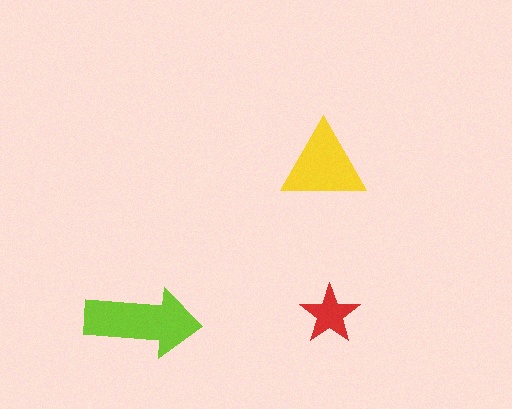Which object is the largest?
The lime arrow.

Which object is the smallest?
The red star.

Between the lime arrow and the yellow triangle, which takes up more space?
The lime arrow.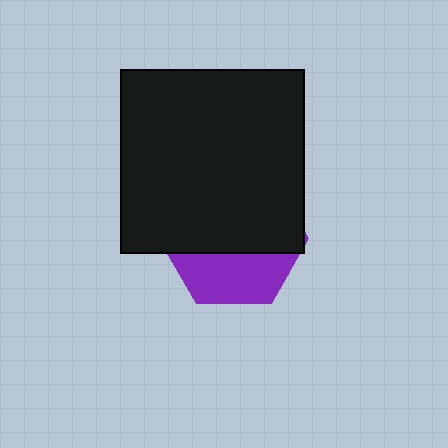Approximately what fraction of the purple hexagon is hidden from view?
Roughly 64% of the purple hexagon is hidden behind the black square.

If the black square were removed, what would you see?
You would see the complete purple hexagon.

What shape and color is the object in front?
The object in front is a black square.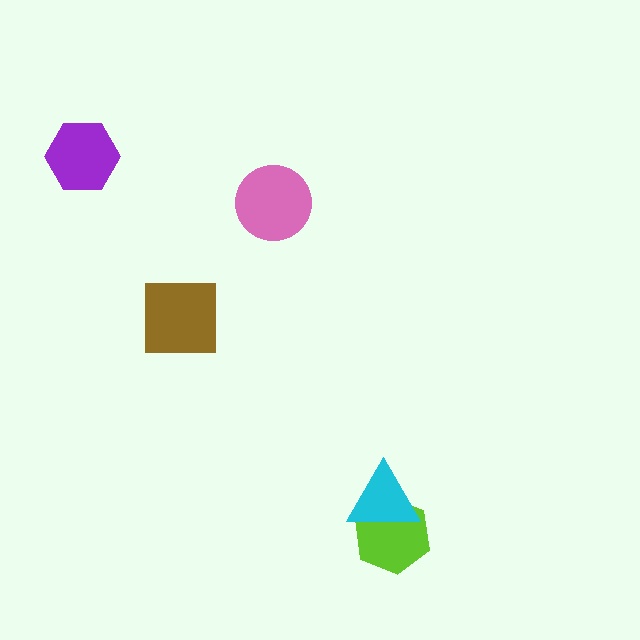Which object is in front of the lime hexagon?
The cyan triangle is in front of the lime hexagon.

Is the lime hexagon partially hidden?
Yes, it is partially covered by another shape.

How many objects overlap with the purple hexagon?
0 objects overlap with the purple hexagon.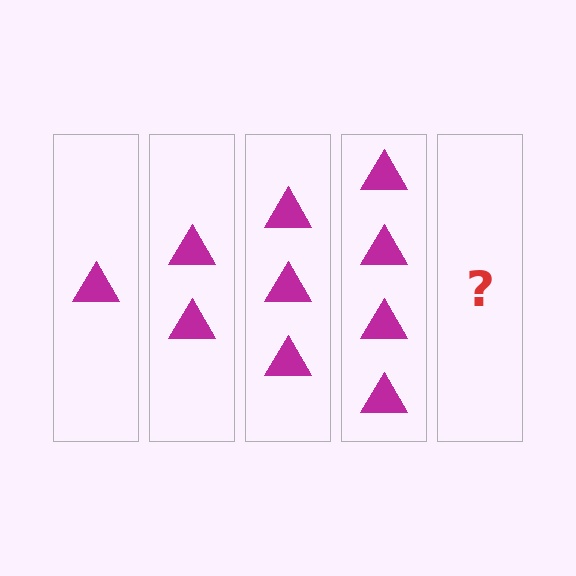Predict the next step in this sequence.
The next step is 5 triangles.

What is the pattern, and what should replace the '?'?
The pattern is that each step adds one more triangle. The '?' should be 5 triangles.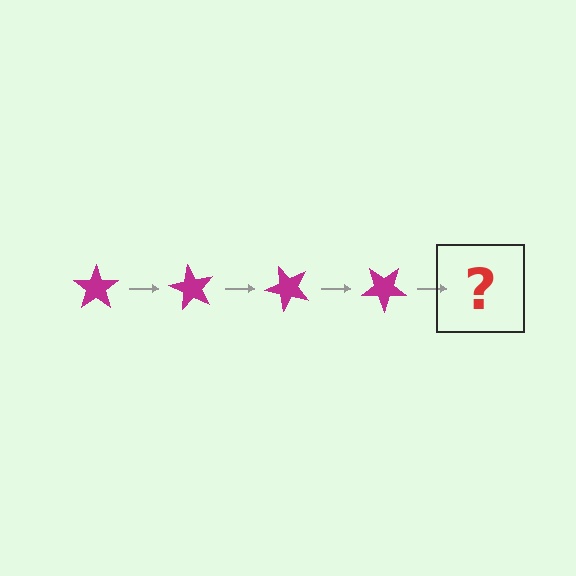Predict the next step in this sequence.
The next step is a magenta star rotated 240 degrees.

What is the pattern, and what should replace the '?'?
The pattern is that the star rotates 60 degrees each step. The '?' should be a magenta star rotated 240 degrees.